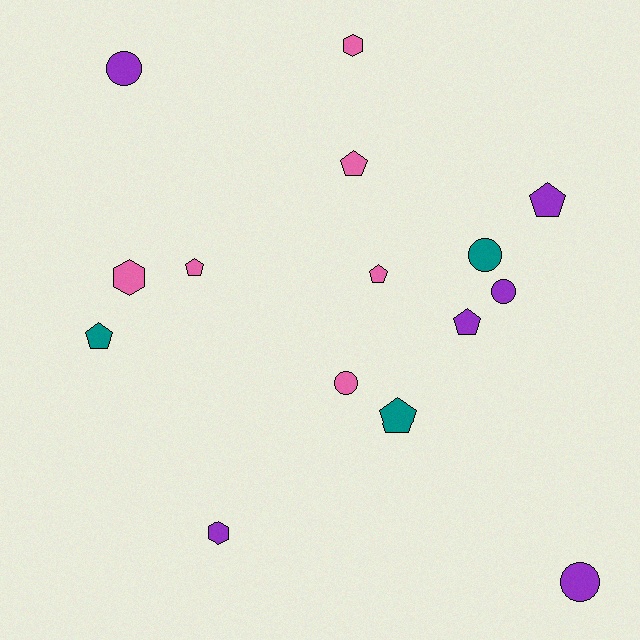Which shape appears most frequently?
Pentagon, with 7 objects.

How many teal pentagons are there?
There are 2 teal pentagons.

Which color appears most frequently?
Pink, with 6 objects.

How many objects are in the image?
There are 15 objects.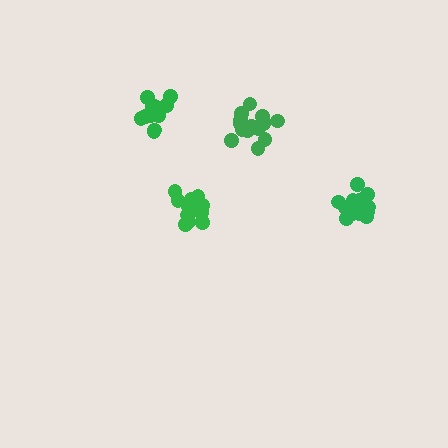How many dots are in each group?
Group 1: 12 dots, Group 2: 14 dots, Group 3: 16 dots, Group 4: 15 dots (57 total).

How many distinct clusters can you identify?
There are 4 distinct clusters.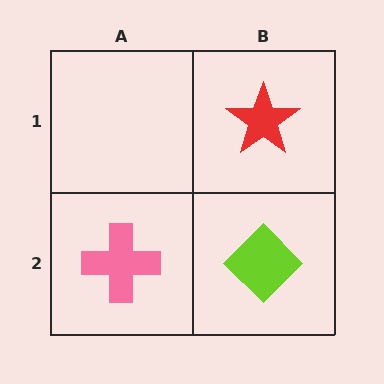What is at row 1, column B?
A red star.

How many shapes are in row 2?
2 shapes.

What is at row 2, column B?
A lime diamond.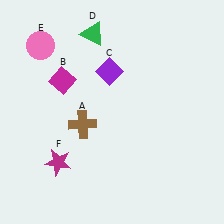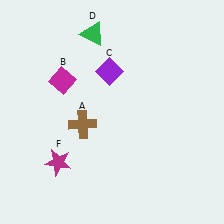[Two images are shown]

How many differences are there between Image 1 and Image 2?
There is 1 difference between the two images.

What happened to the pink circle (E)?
The pink circle (E) was removed in Image 2. It was in the top-left area of Image 1.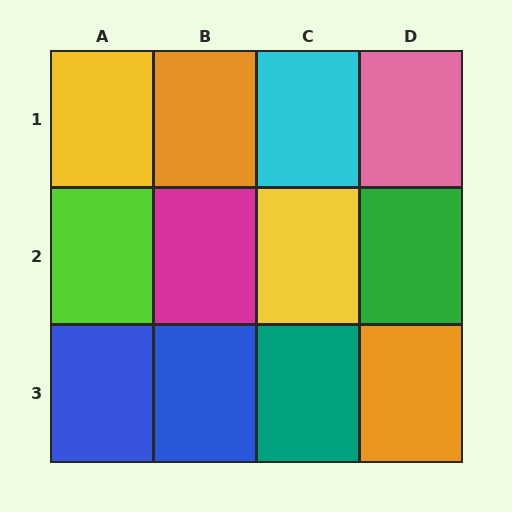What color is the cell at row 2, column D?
Green.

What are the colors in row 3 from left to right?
Blue, blue, teal, orange.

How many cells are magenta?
1 cell is magenta.